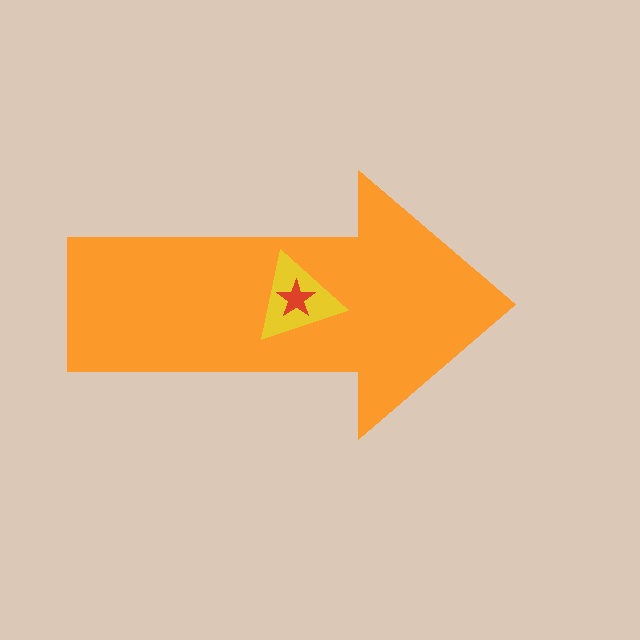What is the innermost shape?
The red star.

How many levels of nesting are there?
3.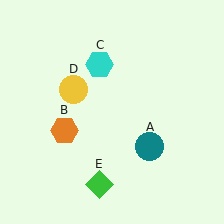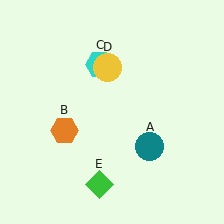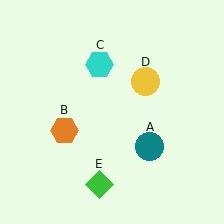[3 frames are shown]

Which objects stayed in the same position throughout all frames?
Teal circle (object A) and orange hexagon (object B) and cyan hexagon (object C) and green diamond (object E) remained stationary.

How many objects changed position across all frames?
1 object changed position: yellow circle (object D).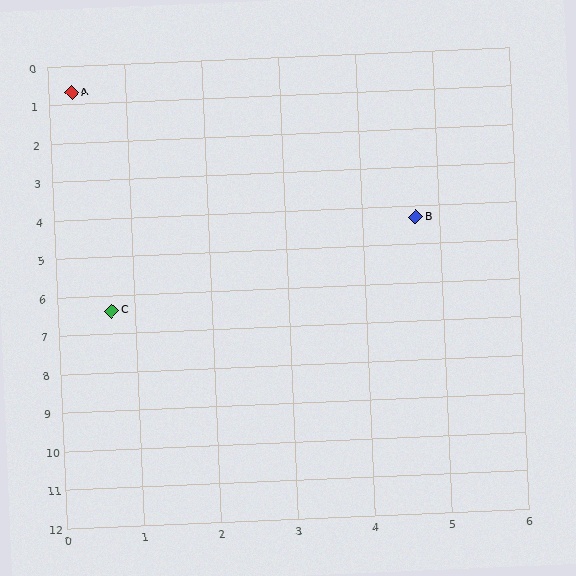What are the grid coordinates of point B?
Point B is at approximately (4.7, 4.3).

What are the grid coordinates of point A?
Point A is at approximately (0.3, 0.7).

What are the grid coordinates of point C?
Point C is at approximately (0.7, 6.4).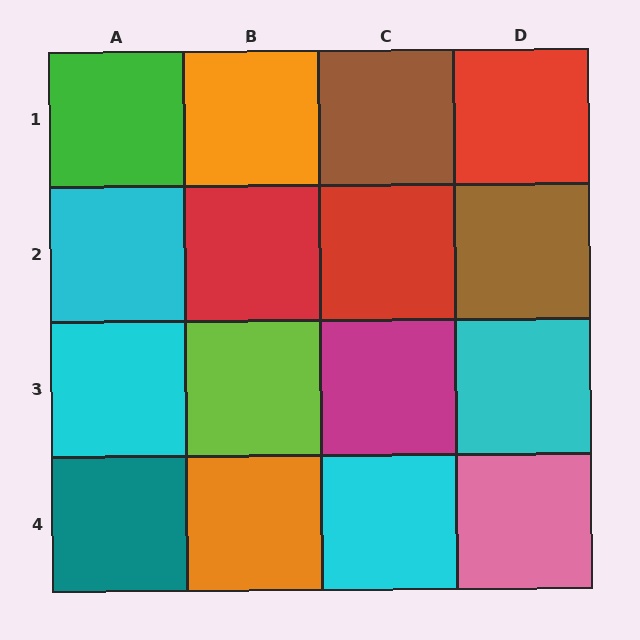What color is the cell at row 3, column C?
Magenta.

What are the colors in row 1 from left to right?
Green, orange, brown, red.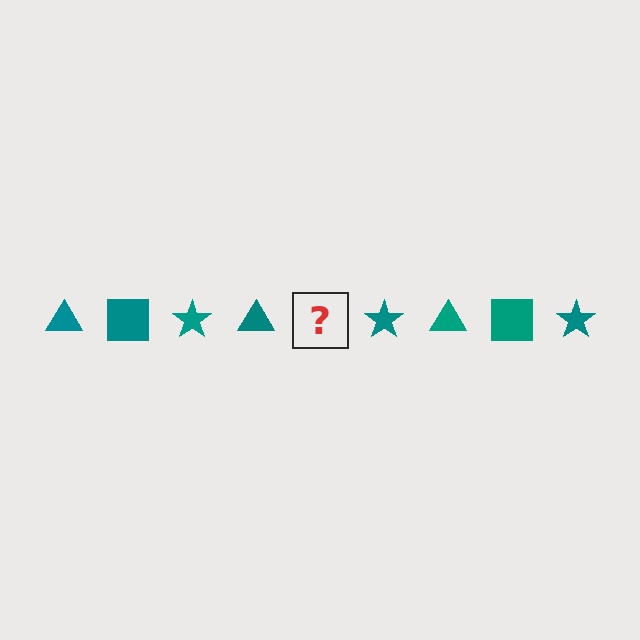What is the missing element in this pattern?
The missing element is a teal square.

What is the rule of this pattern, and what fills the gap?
The rule is that the pattern cycles through triangle, square, star shapes in teal. The gap should be filled with a teal square.